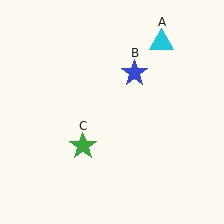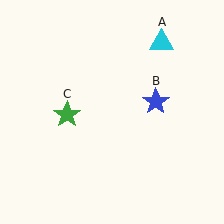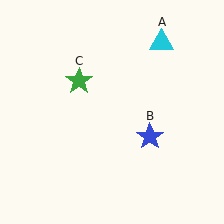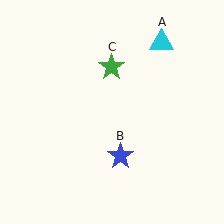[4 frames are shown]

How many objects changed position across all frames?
2 objects changed position: blue star (object B), green star (object C).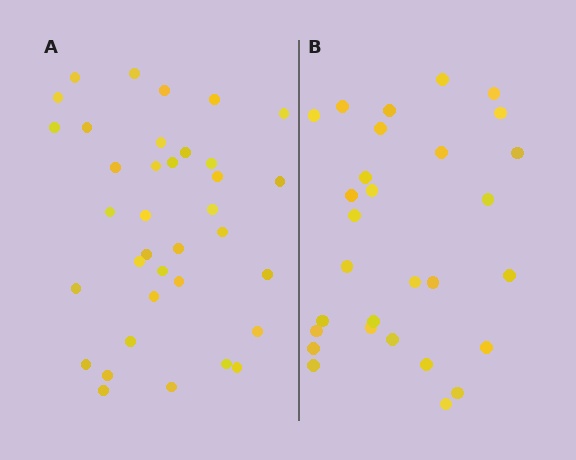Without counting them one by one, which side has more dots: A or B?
Region A (the left region) has more dots.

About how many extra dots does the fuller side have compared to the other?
Region A has roughly 8 or so more dots than region B.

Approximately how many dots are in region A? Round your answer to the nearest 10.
About 40 dots. (The exact count is 36, which rounds to 40.)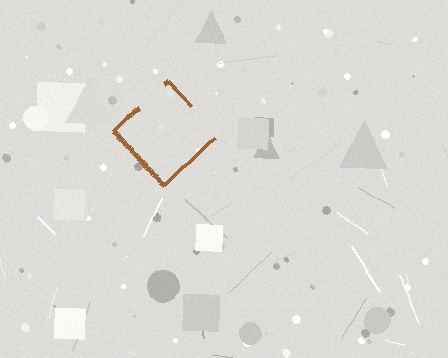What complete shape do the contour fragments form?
The contour fragments form a diamond.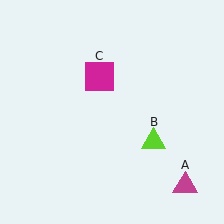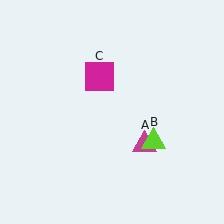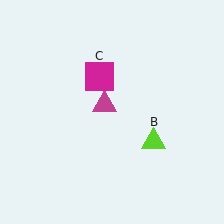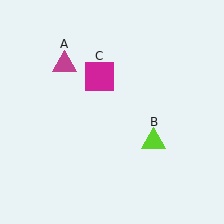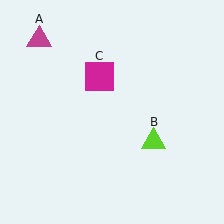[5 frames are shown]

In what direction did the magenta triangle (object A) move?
The magenta triangle (object A) moved up and to the left.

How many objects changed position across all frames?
1 object changed position: magenta triangle (object A).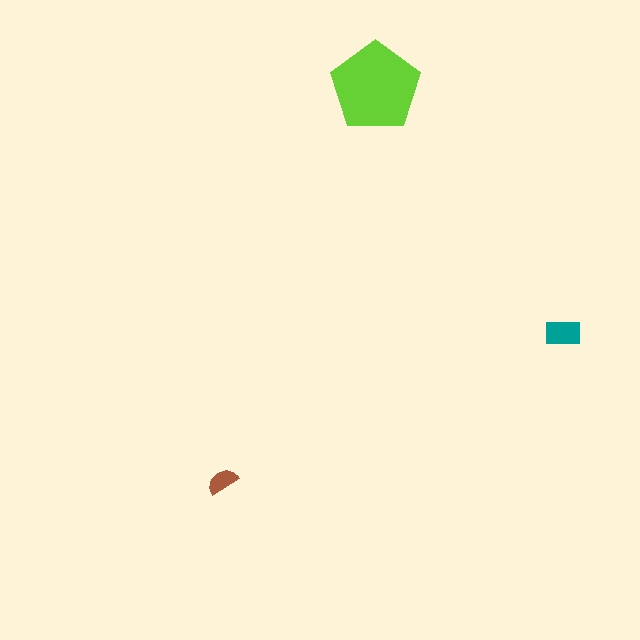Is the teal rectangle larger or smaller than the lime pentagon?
Smaller.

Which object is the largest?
The lime pentagon.